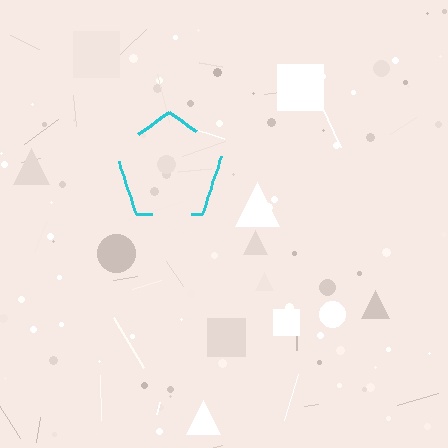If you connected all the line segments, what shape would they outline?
They would outline a pentagon.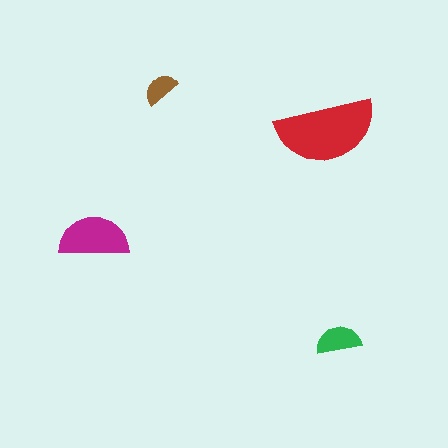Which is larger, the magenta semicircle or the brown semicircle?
The magenta one.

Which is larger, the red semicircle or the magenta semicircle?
The red one.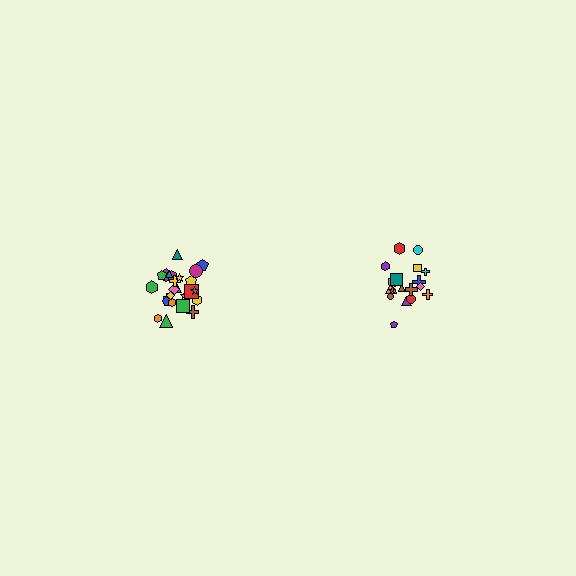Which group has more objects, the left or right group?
The left group.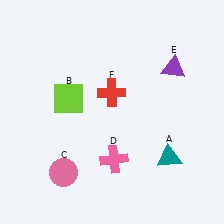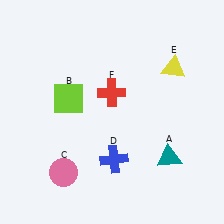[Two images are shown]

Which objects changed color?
D changed from pink to blue. E changed from purple to yellow.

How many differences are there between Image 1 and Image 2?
There are 2 differences between the two images.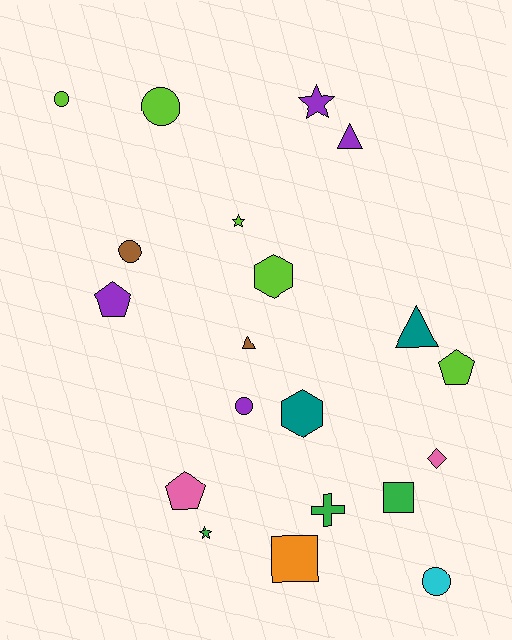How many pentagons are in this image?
There are 3 pentagons.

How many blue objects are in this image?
There are no blue objects.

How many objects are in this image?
There are 20 objects.